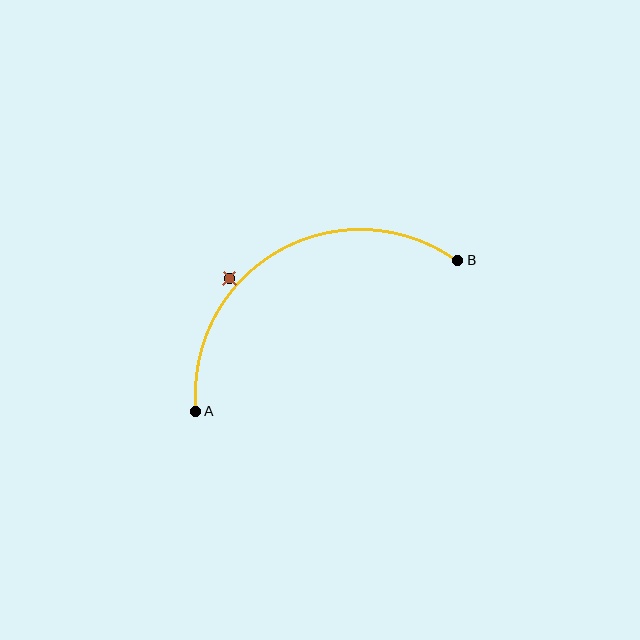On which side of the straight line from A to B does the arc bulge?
The arc bulges above the straight line connecting A and B.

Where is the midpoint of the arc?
The arc midpoint is the point on the curve farthest from the straight line joining A and B. It sits above that line.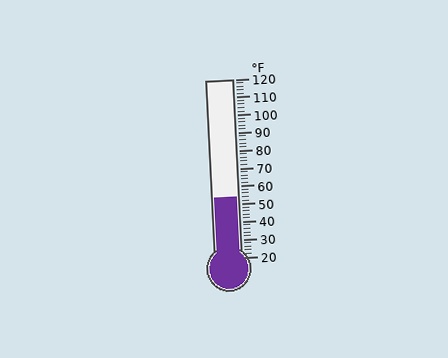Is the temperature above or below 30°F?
The temperature is above 30°F.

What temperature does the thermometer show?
The thermometer shows approximately 54°F.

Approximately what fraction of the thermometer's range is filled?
The thermometer is filled to approximately 35% of its range.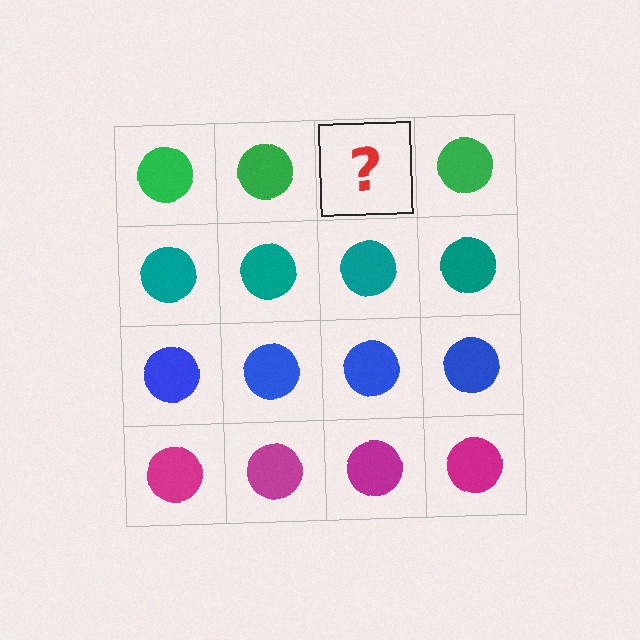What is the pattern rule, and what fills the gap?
The rule is that each row has a consistent color. The gap should be filled with a green circle.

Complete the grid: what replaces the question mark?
The question mark should be replaced with a green circle.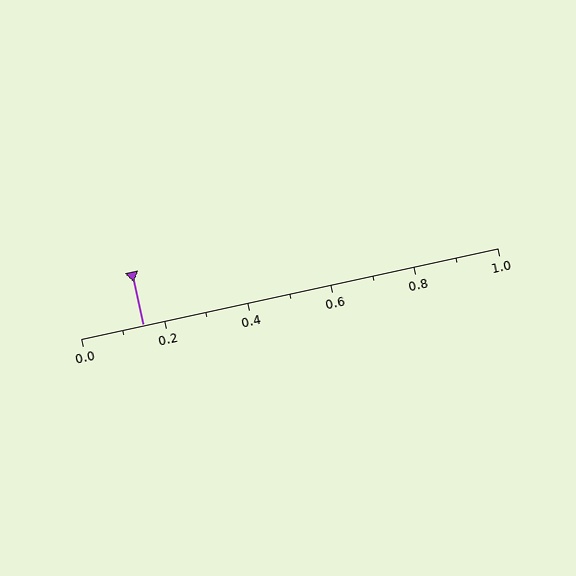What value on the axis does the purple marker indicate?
The marker indicates approximately 0.15.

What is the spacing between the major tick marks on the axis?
The major ticks are spaced 0.2 apart.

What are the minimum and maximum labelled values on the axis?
The axis runs from 0.0 to 1.0.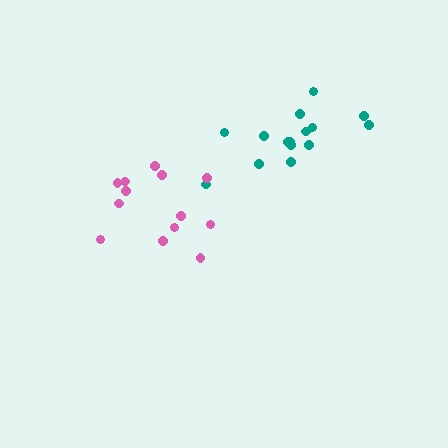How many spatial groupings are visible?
There are 2 spatial groupings.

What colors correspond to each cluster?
The clusters are colored: teal, pink.